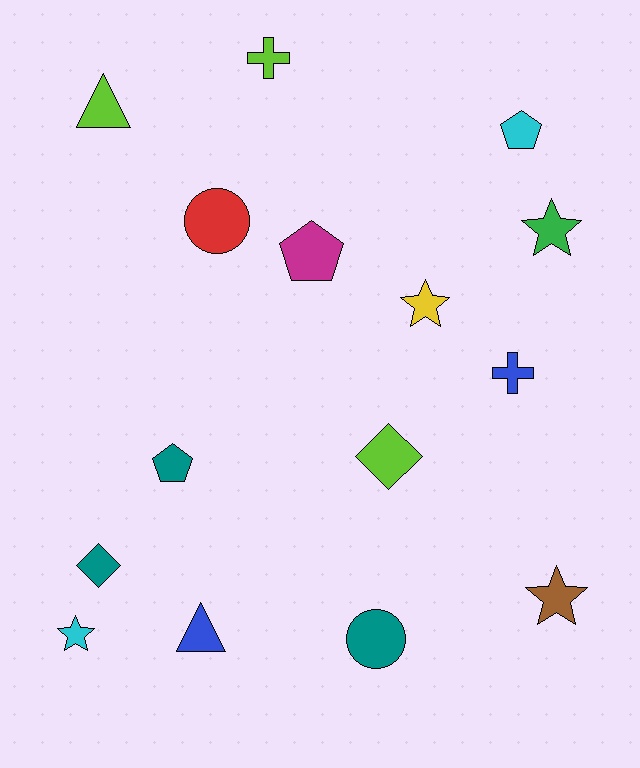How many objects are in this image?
There are 15 objects.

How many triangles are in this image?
There are 2 triangles.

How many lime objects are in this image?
There are 3 lime objects.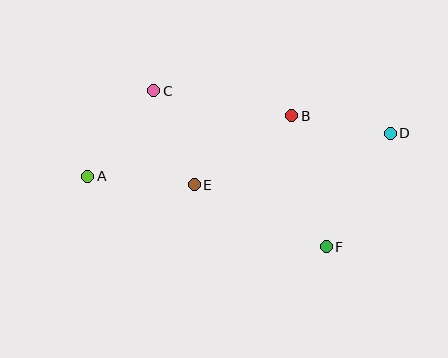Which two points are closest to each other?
Points B and D are closest to each other.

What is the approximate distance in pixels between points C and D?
The distance between C and D is approximately 240 pixels.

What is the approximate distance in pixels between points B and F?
The distance between B and F is approximately 136 pixels.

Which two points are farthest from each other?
Points A and D are farthest from each other.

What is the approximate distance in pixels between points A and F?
The distance between A and F is approximately 249 pixels.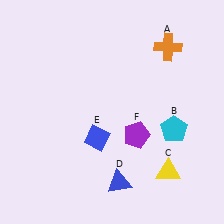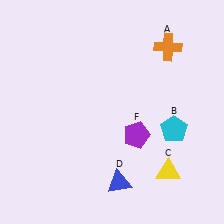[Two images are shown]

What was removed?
The blue diamond (E) was removed in Image 2.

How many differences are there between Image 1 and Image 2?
There is 1 difference between the two images.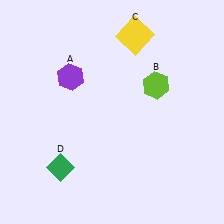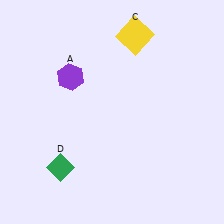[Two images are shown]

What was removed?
The lime hexagon (B) was removed in Image 2.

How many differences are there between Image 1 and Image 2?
There is 1 difference between the two images.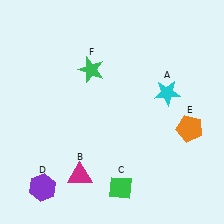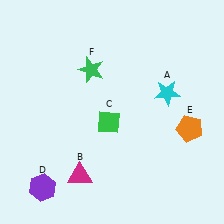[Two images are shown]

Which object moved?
The green diamond (C) moved up.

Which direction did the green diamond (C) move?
The green diamond (C) moved up.